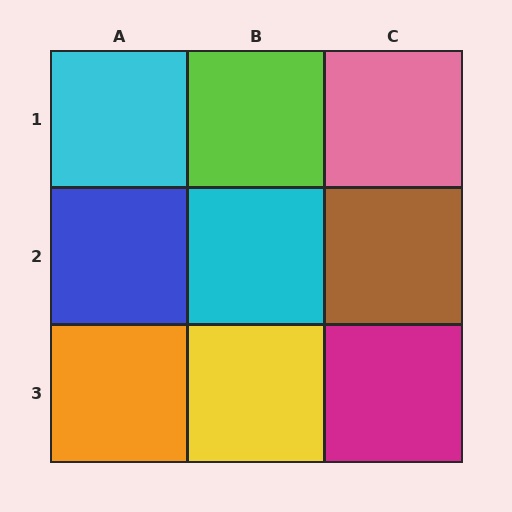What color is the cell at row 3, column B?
Yellow.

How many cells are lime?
1 cell is lime.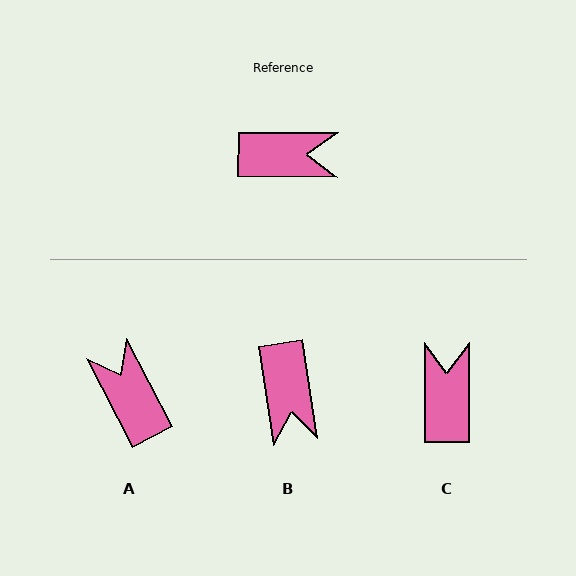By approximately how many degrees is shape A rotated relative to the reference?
Approximately 117 degrees counter-clockwise.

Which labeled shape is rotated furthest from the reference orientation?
A, about 117 degrees away.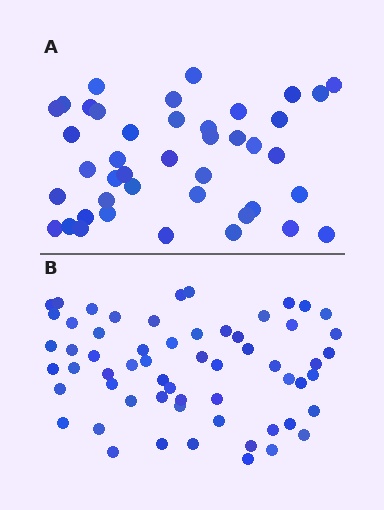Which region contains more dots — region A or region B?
Region B (the bottom region) has more dots.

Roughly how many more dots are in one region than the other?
Region B has approximately 20 more dots than region A.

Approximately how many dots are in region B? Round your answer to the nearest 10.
About 60 dots.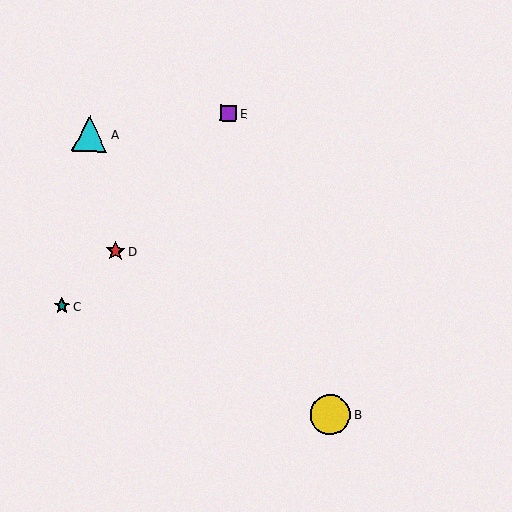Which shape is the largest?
The yellow circle (labeled B) is the largest.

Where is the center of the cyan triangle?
The center of the cyan triangle is at (90, 134).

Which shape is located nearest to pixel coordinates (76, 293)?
The teal star (labeled C) at (62, 306) is nearest to that location.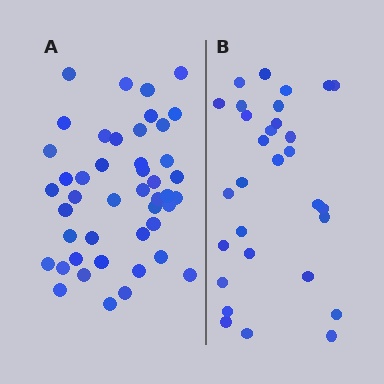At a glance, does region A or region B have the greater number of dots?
Region A (the left region) has more dots.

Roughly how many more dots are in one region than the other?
Region A has approximately 15 more dots than region B.